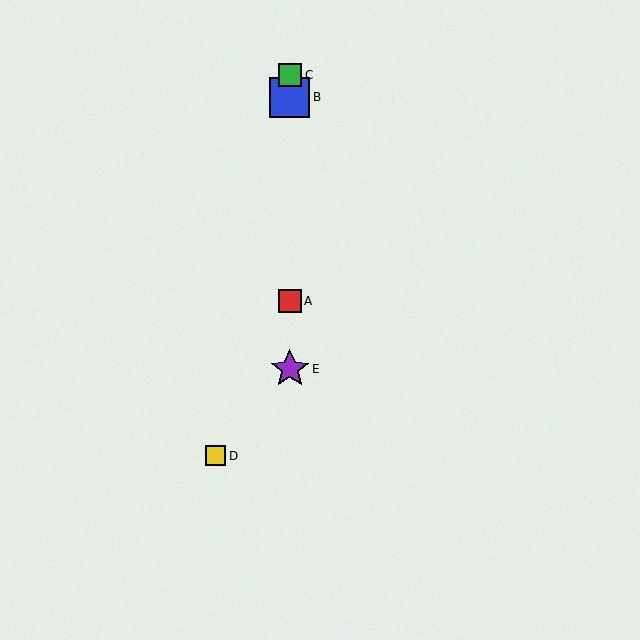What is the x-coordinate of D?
Object D is at x≈216.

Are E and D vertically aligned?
No, E is at x≈290 and D is at x≈216.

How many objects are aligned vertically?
4 objects (A, B, C, E) are aligned vertically.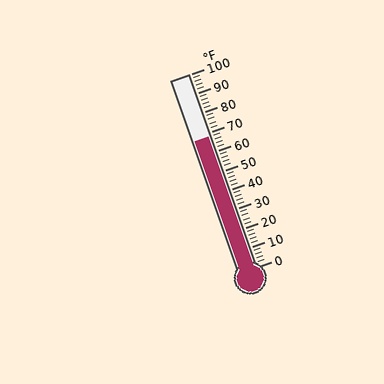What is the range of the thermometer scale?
The thermometer scale ranges from 0°F to 100°F.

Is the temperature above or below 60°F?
The temperature is above 60°F.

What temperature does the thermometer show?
The thermometer shows approximately 68°F.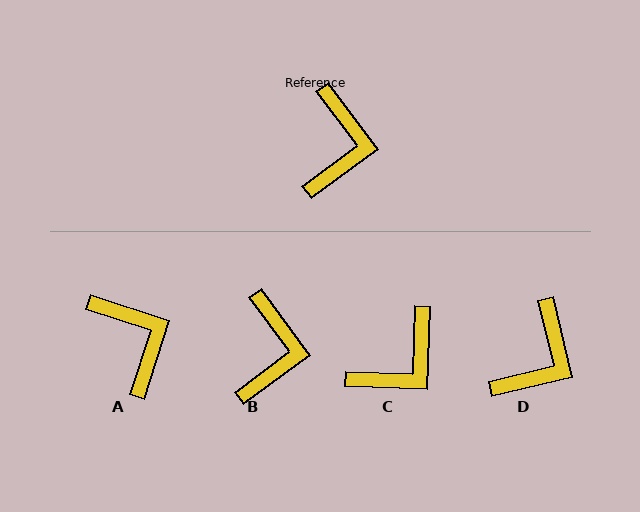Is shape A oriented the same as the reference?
No, it is off by about 35 degrees.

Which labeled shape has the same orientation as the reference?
B.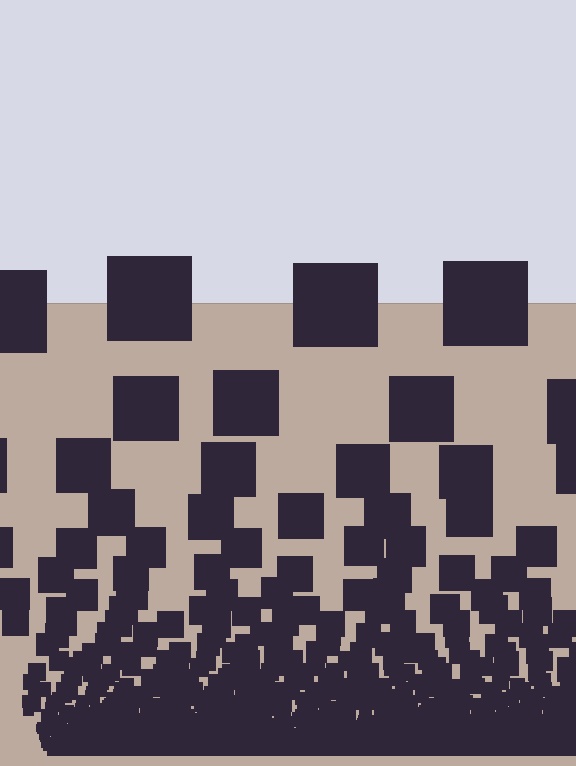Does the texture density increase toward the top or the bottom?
Density increases toward the bottom.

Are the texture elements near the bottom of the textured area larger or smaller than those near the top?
Smaller. The gradient is inverted — elements near the bottom are smaller and denser.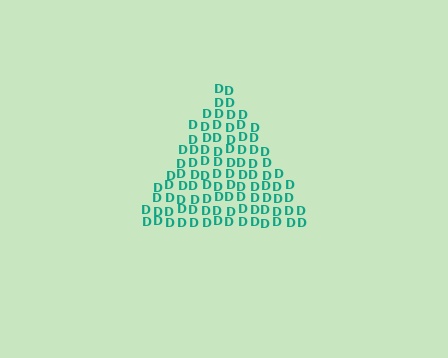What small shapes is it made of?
It is made of small letter D's.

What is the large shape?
The large shape is a triangle.